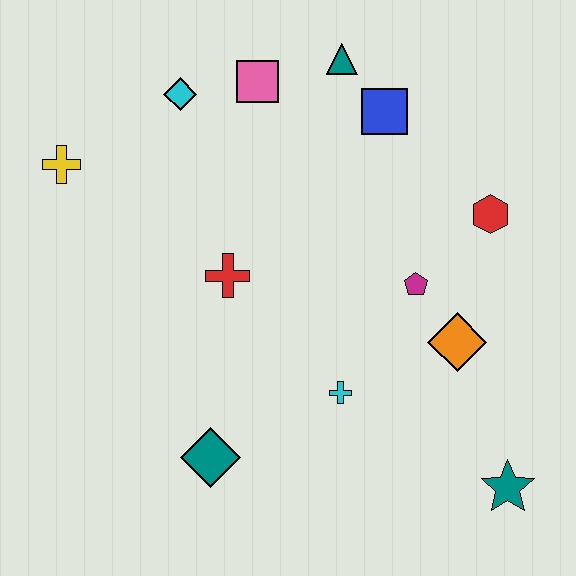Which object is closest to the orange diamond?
The magenta pentagon is closest to the orange diamond.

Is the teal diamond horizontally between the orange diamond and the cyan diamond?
Yes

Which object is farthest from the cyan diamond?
The teal star is farthest from the cyan diamond.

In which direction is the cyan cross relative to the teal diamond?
The cyan cross is to the right of the teal diamond.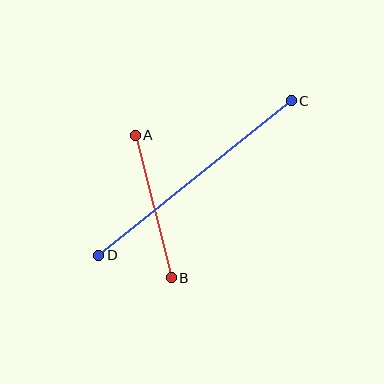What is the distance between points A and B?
The distance is approximately 147 pixels.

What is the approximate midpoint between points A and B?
The midpoint is at approximately (153, 206) pixels.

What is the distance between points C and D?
The distance is approximately 247 pixels.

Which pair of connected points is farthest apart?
Points C and D are farthest apart.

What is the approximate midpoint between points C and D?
The midpoint is at approximately (195, 178) pixels.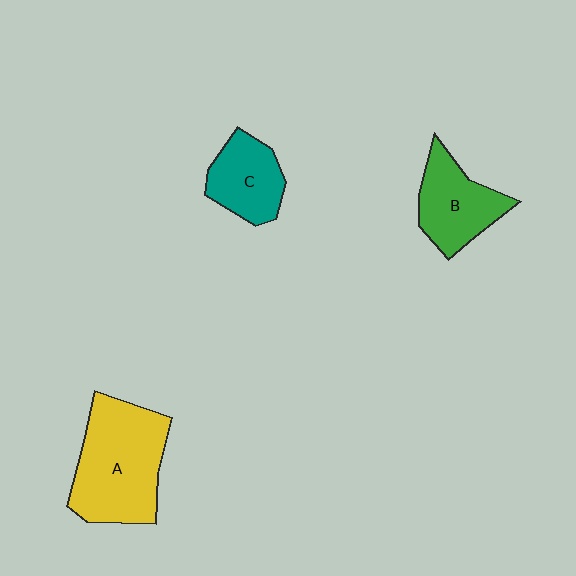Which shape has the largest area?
Shape A (yellow).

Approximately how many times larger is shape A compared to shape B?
Approximately 1.6 times.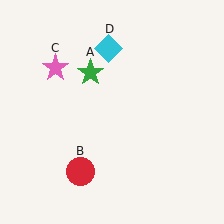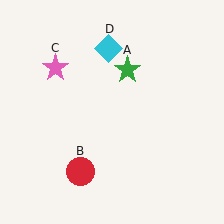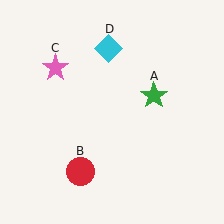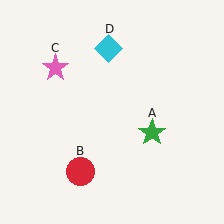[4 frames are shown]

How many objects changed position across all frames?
1 object changed position: green star (object A).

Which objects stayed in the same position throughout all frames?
Red circle (object B) and pink star (object C) and cyan diamond (object D) remained stationary.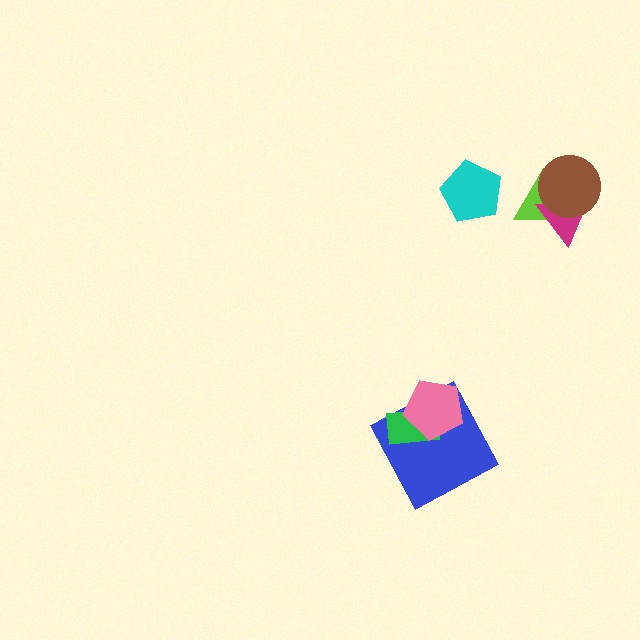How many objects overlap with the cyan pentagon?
0 objects overlap with the cyan pentagon.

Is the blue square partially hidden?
Yes, it is partially covered by another shape.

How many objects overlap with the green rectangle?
2 objects overlap with the green rectangle.